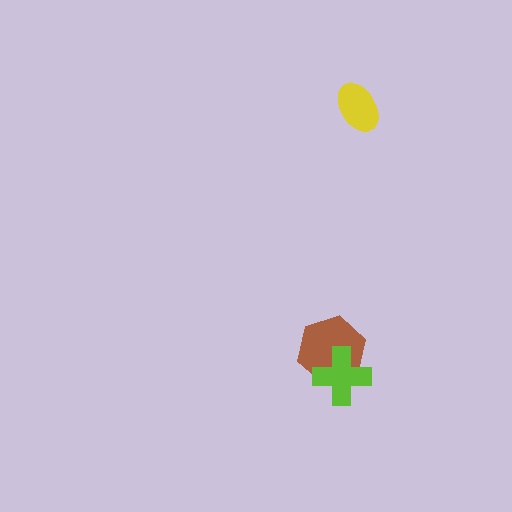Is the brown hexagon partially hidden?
Yes, it is partially covered by another shape.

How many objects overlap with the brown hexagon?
1 object overlaps with the brown hexagon.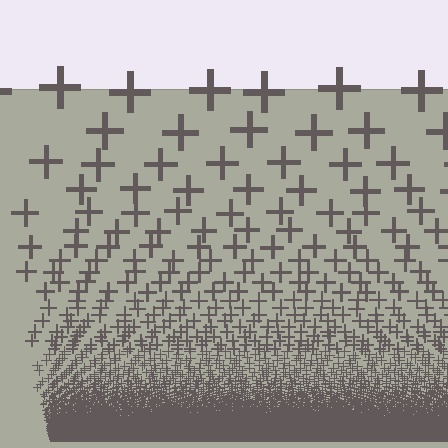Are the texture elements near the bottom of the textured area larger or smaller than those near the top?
Smaller. The gradient is inverted — elements near the bottom are smaller and denser.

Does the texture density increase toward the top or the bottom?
Density increases toward the bottom.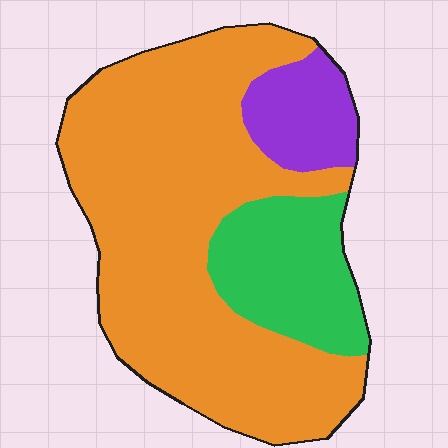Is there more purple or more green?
Green.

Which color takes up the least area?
Purple, at roughly 10%.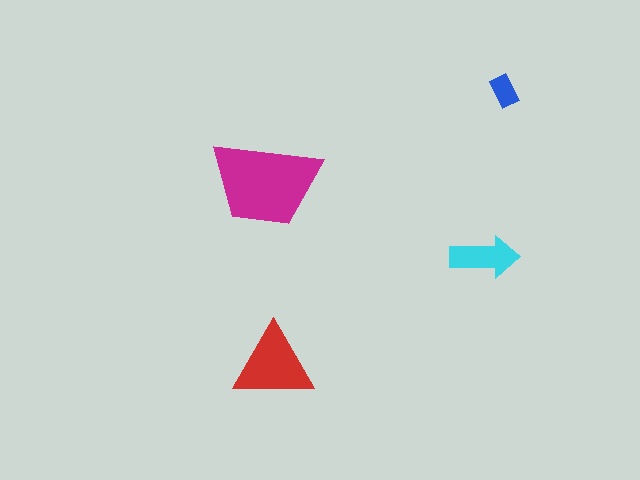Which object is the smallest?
The blue rectangle.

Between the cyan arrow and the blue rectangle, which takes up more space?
The cyan arrow.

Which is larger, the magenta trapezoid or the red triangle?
The magenta trapezoid.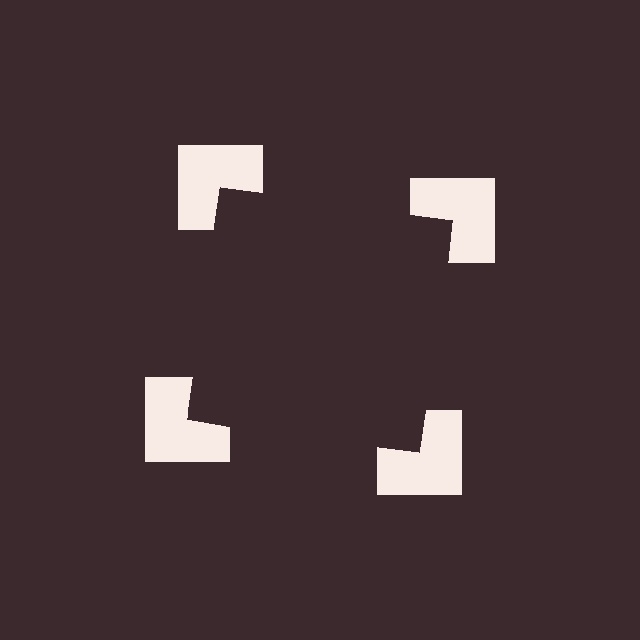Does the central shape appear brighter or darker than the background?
It typically appears slightly darker than the background, even though no actual brightness change is drawn.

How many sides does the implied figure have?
4 sides.